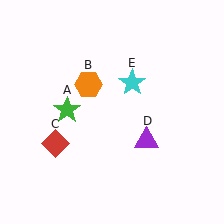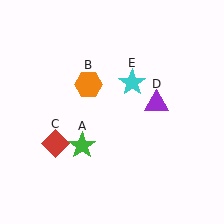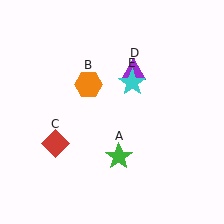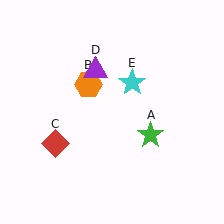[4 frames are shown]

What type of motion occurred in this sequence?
The green star (object A), purple triangle (object D) rotated counterclockwise around the center of the scene.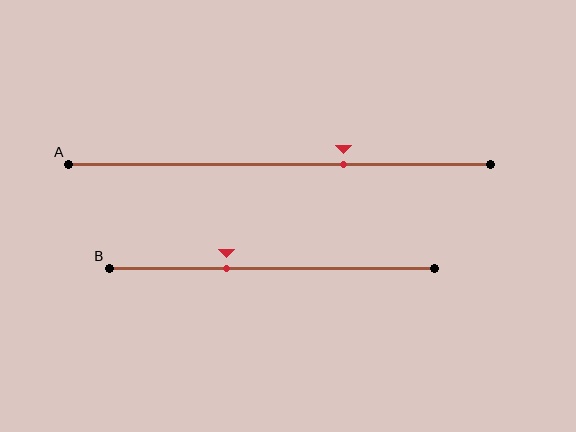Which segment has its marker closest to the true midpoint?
Segment B has its marker closest to the true midpoint.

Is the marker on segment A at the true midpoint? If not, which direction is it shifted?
No, the marker on segment A is shifted to the right by about 15% of the segment length.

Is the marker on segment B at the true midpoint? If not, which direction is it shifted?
No, the marker on segment B is shifted to the left by about 14% of the segment length.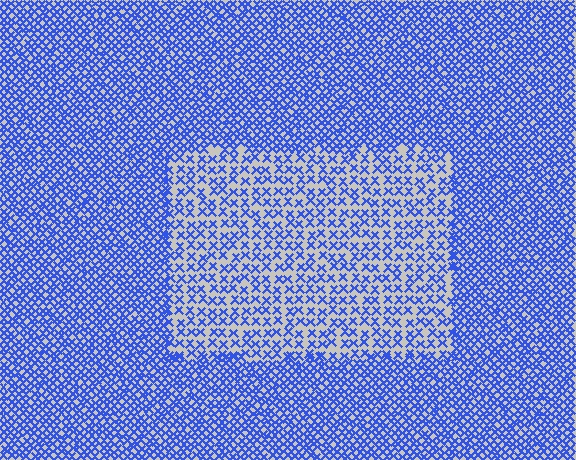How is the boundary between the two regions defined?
The boundary is defined by a change in element density (approximately 2.0x ratio). All elements are the same color, size, and shape.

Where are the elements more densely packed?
The elements are more densely packed outside the rectangle boundary.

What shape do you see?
I see a rectangle.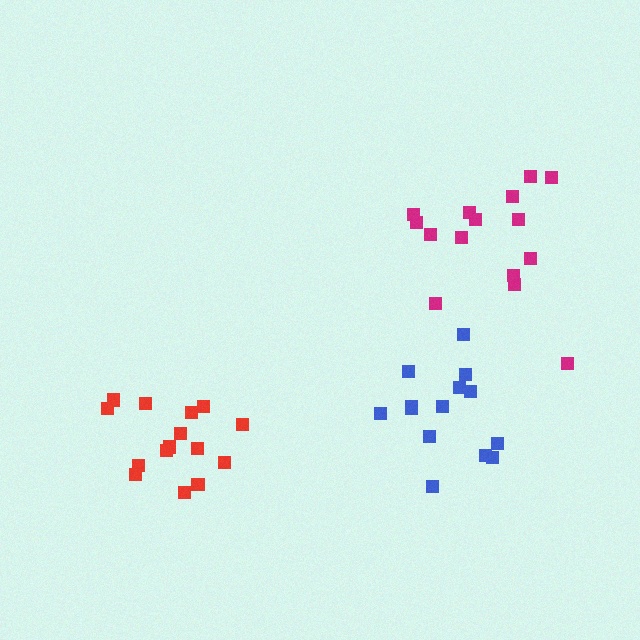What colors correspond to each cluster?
The clusters are colored: magenta, blue, red.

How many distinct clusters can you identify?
There are 3 distinct clusters.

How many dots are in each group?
Group 1: 15 dots, Group 2: 14 dots, Group 3: 15 dots (44 total).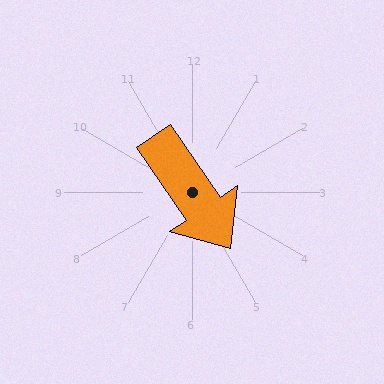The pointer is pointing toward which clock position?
Roughly 5 o'clock.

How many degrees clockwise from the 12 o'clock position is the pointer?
Approximately 146 degrees.